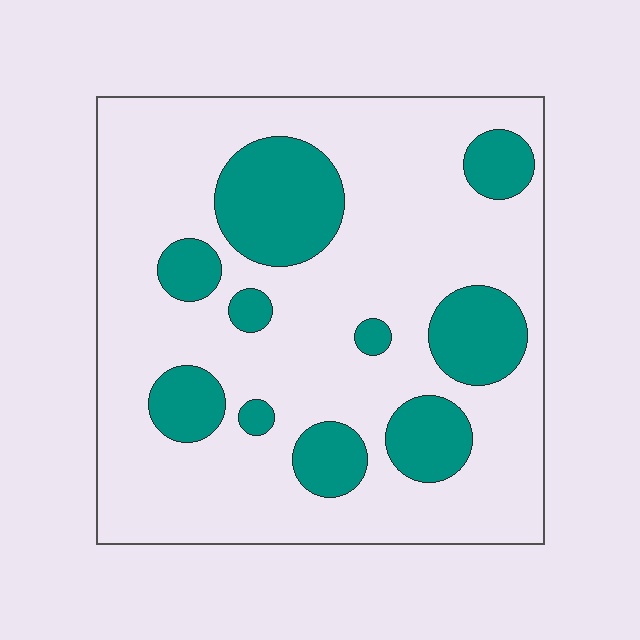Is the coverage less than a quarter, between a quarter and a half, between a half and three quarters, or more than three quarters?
Less than a quarter.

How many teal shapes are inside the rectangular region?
10.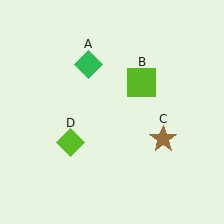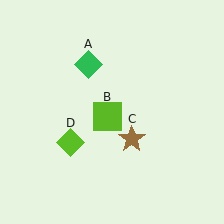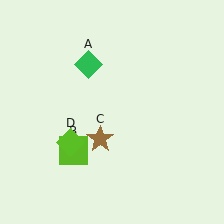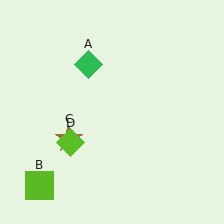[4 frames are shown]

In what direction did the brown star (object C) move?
The brown star (object C) moved left.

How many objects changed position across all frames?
2 objects changed position: lime square (object B), brown star (object C).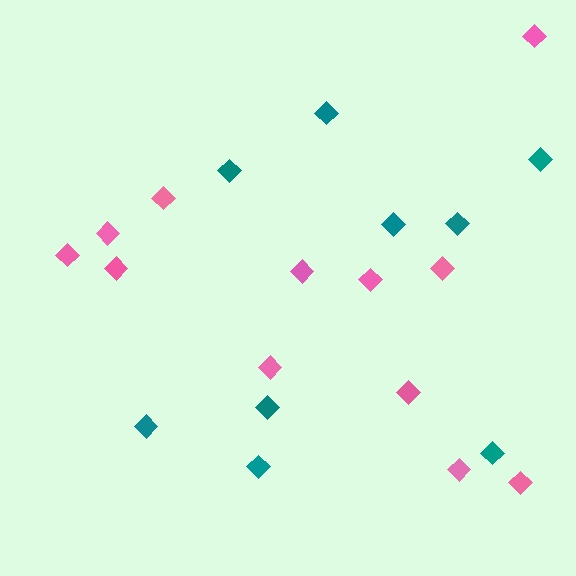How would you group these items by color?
There are 2 groups: one group of teal diamonds (9) and one group of pink diamonds (12).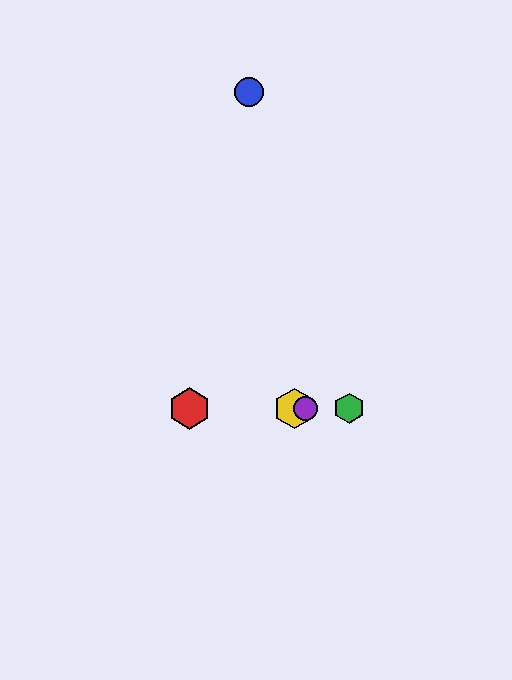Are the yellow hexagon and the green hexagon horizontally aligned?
Yes, both are at y≈408.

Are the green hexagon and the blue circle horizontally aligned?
No, the green hexagon is at y≈408 and the blue circle is at y≈92.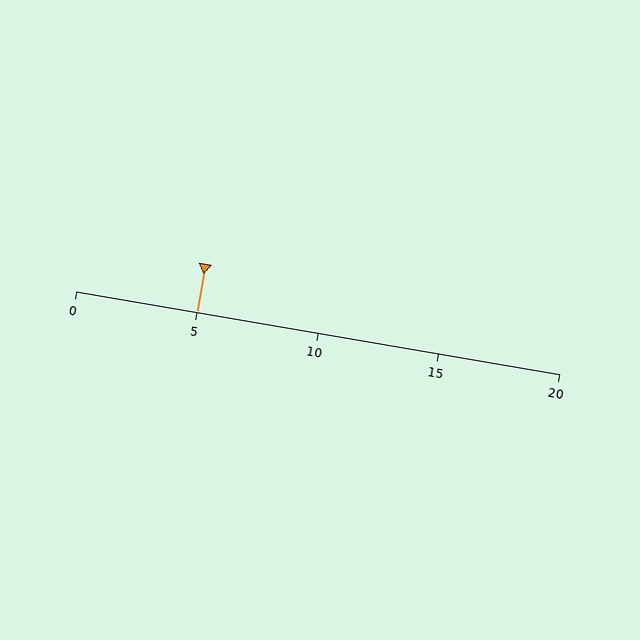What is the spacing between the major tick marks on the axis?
The major ticks are spaced 5 apart.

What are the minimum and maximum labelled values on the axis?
The axis runs from 0 to 20.